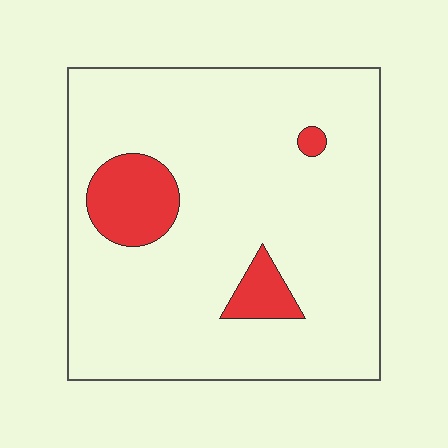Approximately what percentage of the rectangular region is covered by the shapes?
Approximately 10%.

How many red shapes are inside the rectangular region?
3.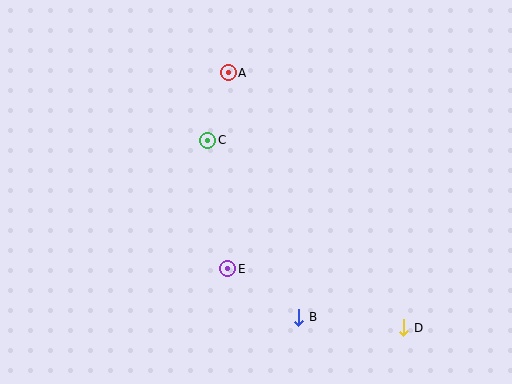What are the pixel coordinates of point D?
Point D is at (404, 328).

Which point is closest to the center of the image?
Point C at (208, 141) is closest to the center.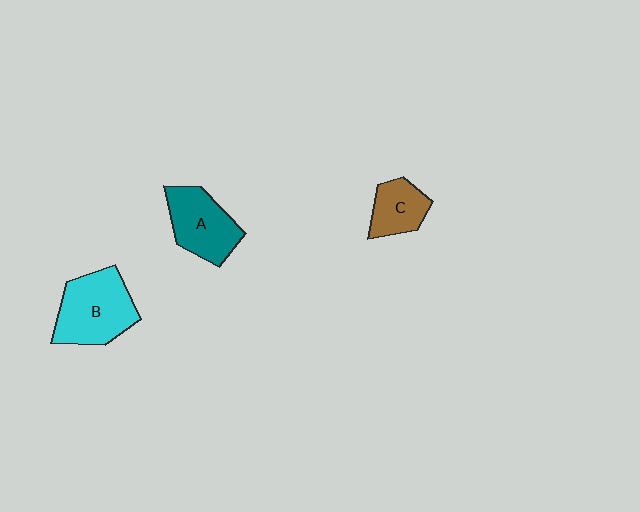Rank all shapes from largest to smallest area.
From largest to smallest: B (cyan), A (teal), C (brown).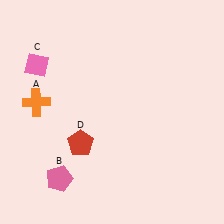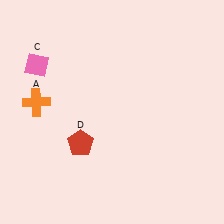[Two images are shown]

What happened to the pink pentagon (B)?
The pink pentagon (B) was removed in Image 2. It was in the bottom-left area of Image 1.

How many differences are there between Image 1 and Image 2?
There is 1 difference between the two images.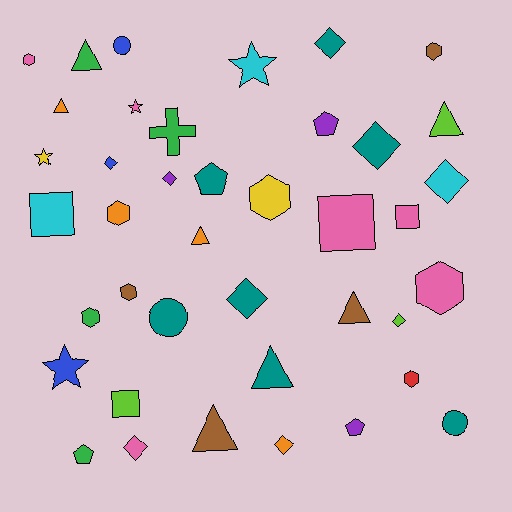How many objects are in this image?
There are 40 objects.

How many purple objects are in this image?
There are 3 purple objects.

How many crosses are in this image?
There is 1 cross.